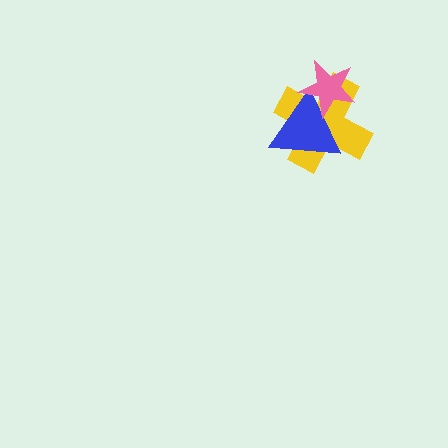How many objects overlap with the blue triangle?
2 objects overlap with the blue triangle.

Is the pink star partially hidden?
No, no other shape covers it.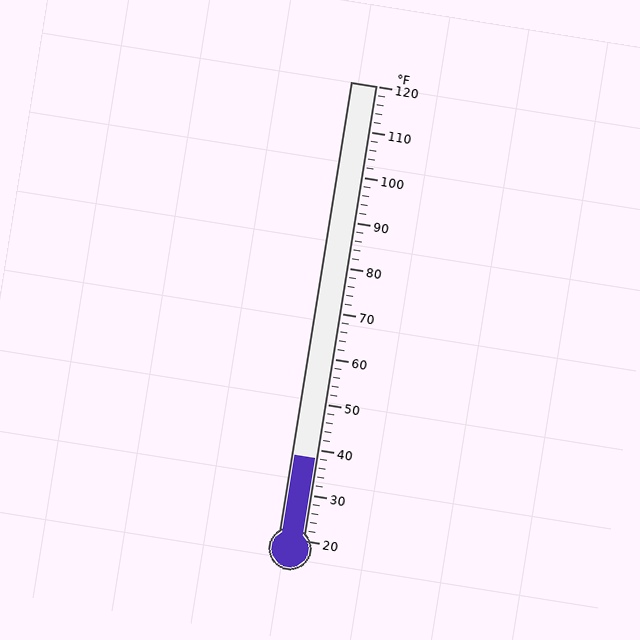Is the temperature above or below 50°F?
The temperature is below 50°F.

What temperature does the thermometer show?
The thermometer shows approximately 38°F.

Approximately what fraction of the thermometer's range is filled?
The thermometer is filled to approximately 20% of its range.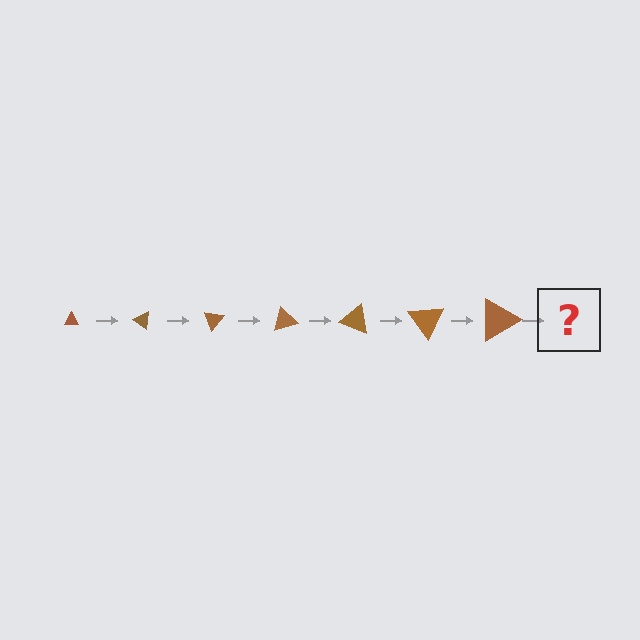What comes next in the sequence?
The next element should be a triangle, larger than the previous one and rotated 245 degrees from the start.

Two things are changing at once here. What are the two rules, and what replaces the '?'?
The two rules are that the triangle grows larger each step and it rotates 35 degrees each step. The '?' should be a triangle, larger than the previous one and rotated 245 degrees from the start.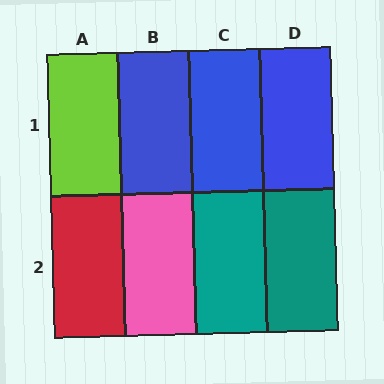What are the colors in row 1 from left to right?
Lime, blue, blue, blue.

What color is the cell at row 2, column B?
Pink.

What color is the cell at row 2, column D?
Teal.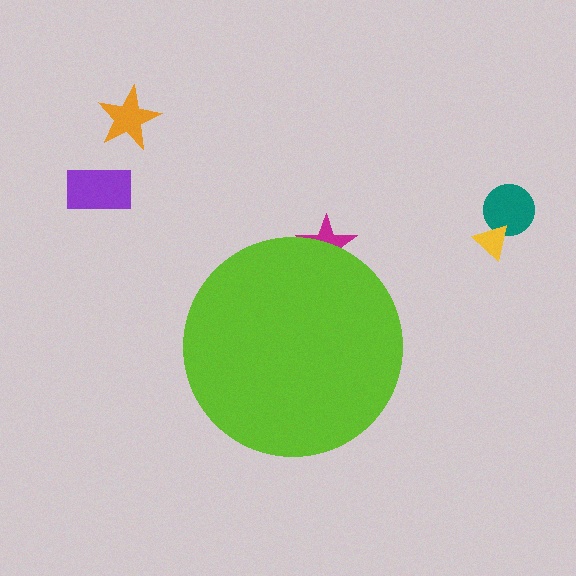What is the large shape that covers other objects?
A lime circle.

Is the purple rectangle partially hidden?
No, the purple rectangle is fully visible.